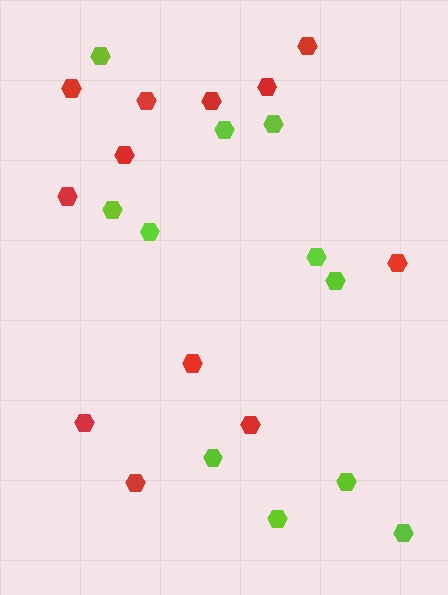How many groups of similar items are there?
There are 2 groups: one group of lime hexagons (11) and one group of red hexagons (12).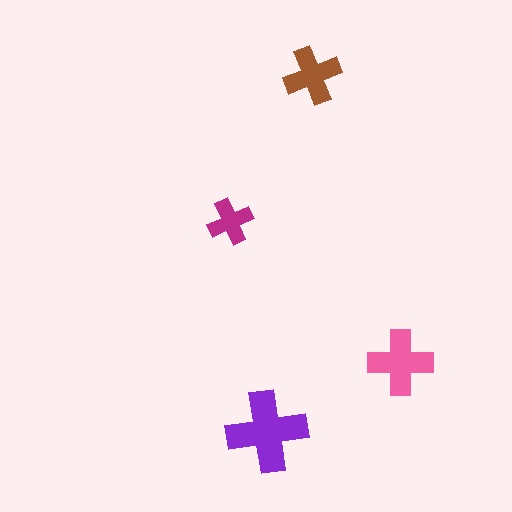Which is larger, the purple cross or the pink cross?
The purple one.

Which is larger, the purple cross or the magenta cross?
The purple one.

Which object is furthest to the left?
The magenta cross is leftmost.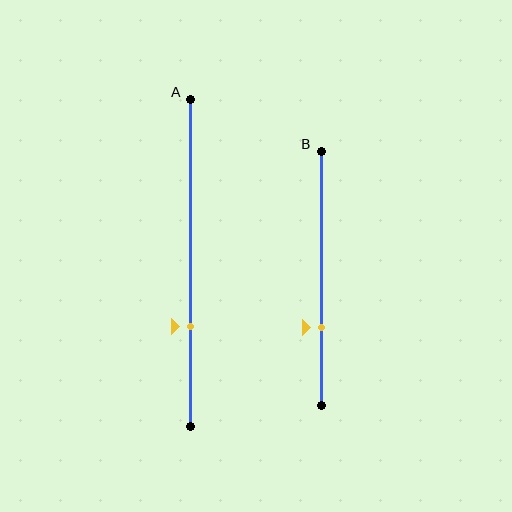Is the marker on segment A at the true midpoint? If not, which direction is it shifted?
No, the marker on segment A is shifted downward by about 19% of the segment length.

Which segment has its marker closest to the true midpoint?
Segment A has its marker closest to the true midpoint.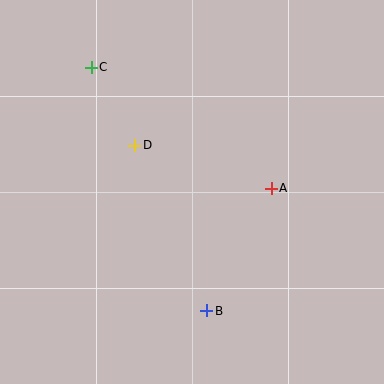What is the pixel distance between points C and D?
The distance between C and D is 89 pixels.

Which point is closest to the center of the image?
Point D at (135, 145) is closest to the center.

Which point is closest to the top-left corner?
Point C is closest to the top-left corner.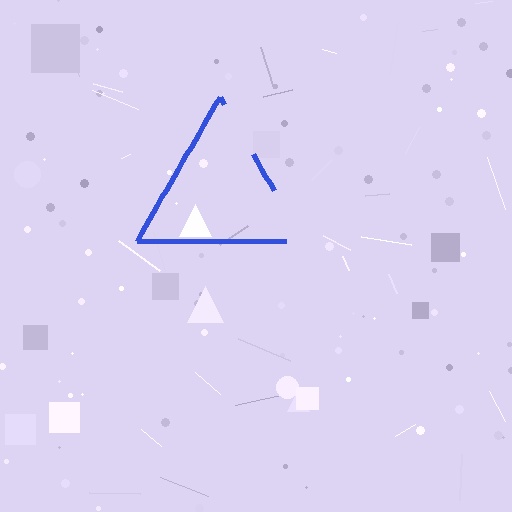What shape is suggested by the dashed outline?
The dashed outline suggests a triangle.